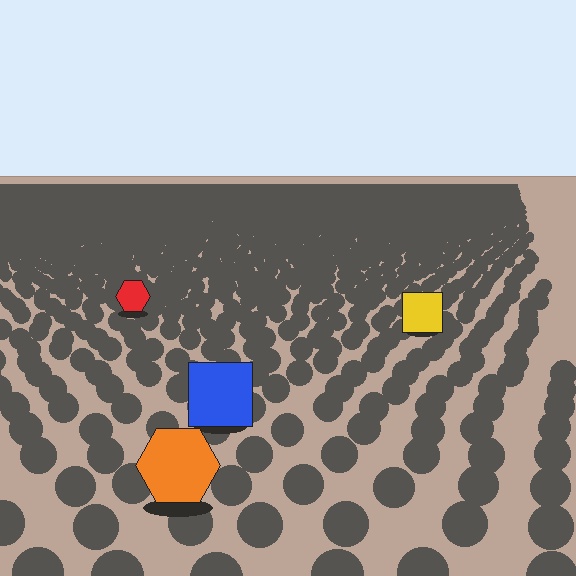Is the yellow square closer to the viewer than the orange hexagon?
No. The orange hexagon is closer — you can tell from the texture gradient: the ground texture is coarser near it.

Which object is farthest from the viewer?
The red hexagon is farthest from the viewer. It appears smaller and the ground texture around it is denser.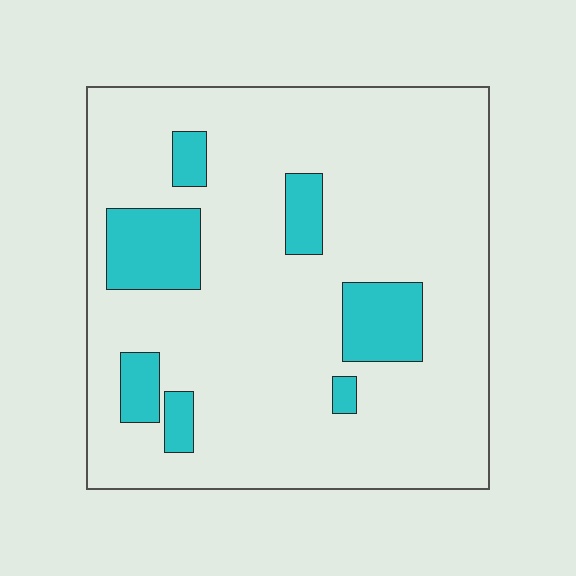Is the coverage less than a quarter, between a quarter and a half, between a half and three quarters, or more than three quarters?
Less than a quarter.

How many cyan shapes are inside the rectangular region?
7.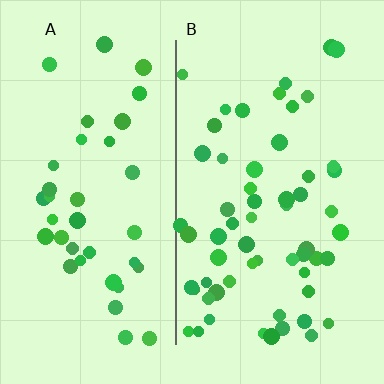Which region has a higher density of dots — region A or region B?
B (the right).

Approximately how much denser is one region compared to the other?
Approximately 1.5× — region B over region A.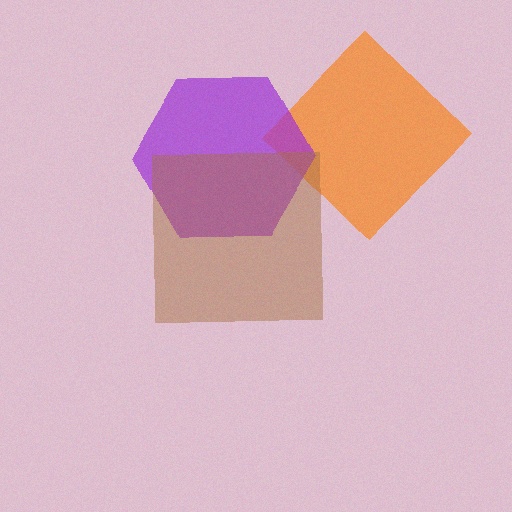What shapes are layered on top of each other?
The layered shapes are: an orange diamond, a purple hexagon, a brown square.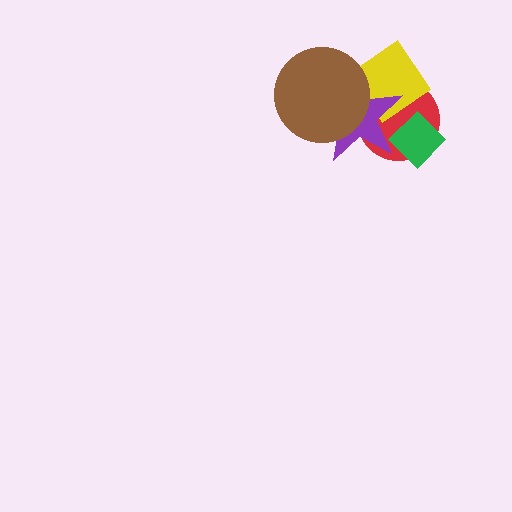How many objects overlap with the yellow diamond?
3 objects overlap with the yellow diamond.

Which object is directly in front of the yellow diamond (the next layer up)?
The purple star is directly in front of the yellow diamond.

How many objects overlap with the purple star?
4 objects overlap with the purple star.